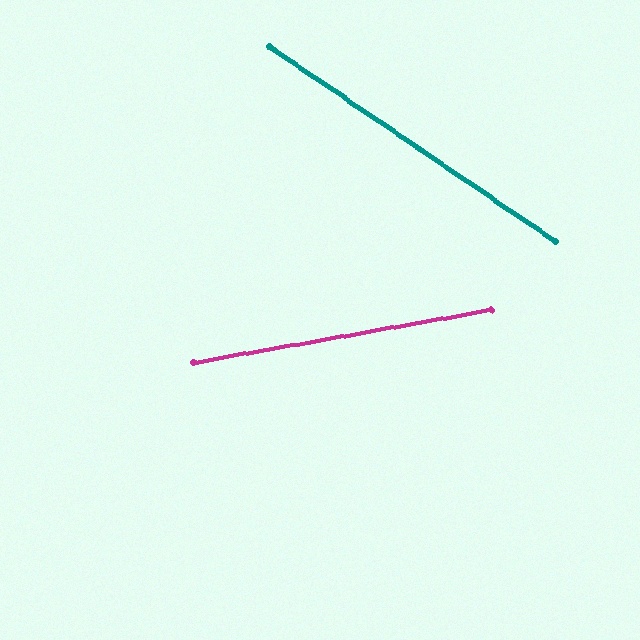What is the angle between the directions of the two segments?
Approximately 45 degrees.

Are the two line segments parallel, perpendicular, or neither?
Neither parallel nor perpendicular — they differ by about 45°.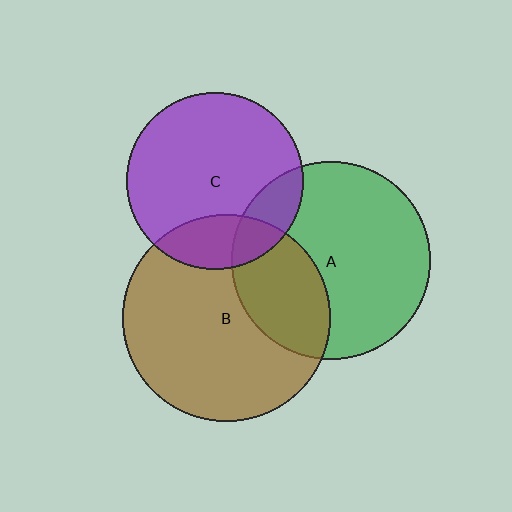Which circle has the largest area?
Circle B (brown).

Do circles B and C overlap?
Yes.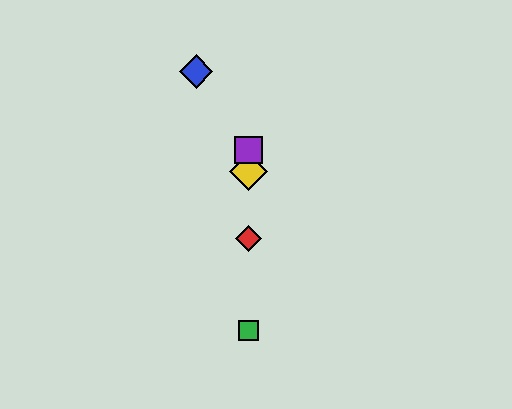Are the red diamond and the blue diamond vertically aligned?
No, the red diamond is at x≈248 and the blue diamond is at x≈196.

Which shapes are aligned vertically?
The red diamond, the green square, the yellow diamond, the purple square are aligned vertically.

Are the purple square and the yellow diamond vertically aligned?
Yes, both are at x≈248.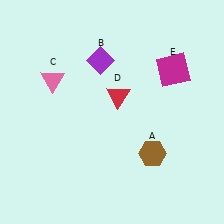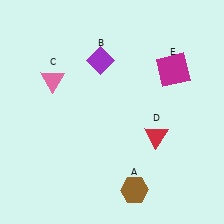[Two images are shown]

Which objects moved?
The objects that moved are: the brown hexagon (A), the red triangle (D).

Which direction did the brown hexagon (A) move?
The brown hexagon (A) moved down.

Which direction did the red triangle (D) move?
The red triangle (D) moved down.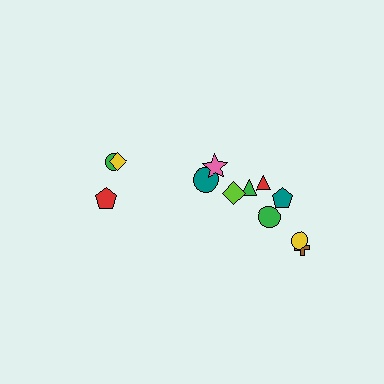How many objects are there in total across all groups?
There are 12 objects.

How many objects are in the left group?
There are 4 objects.